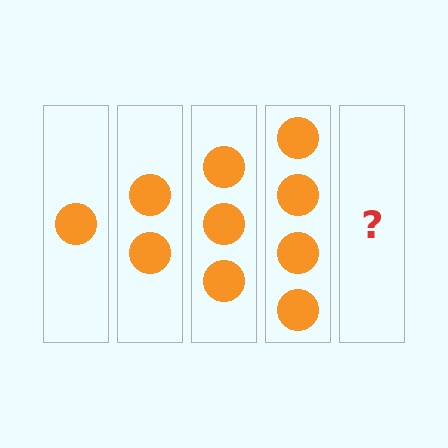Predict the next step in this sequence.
The next step is 5 circles.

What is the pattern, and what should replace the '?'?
The pattern is that each step adds one more circle. The '?' should be 5 circles.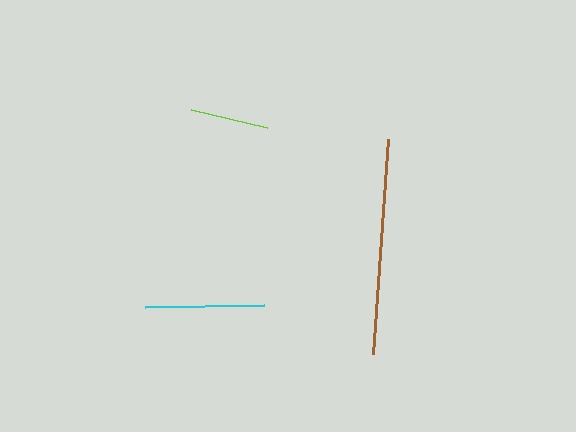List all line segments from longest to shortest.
From longest to shortest: brown, cyan, lime.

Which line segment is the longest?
The brown line is the longest at approximately 216 pixels.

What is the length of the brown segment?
The brown segment is approximately 216 pixels long.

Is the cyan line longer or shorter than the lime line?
The cyan line is longer than the lime line.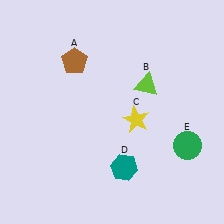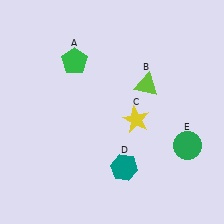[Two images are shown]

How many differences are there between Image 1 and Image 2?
There is 1 difference between the two images.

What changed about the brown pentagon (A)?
In Image 1, A is brown. In Image 2, it changed to green.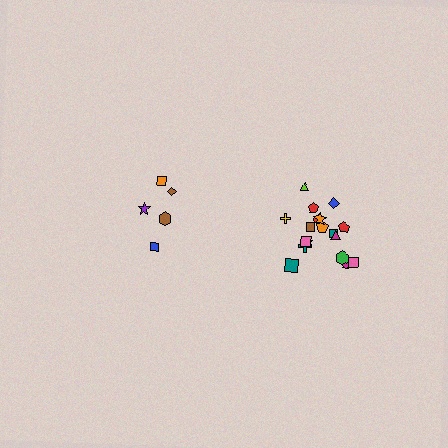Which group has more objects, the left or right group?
The right group.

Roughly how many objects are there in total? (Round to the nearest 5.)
Roughly 25 objects in total.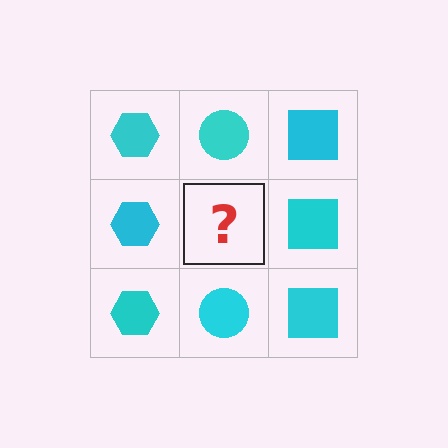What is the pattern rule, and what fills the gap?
The rule is that each column has a consistent shape. The gap should be filled with a cyan circle.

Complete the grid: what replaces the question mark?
The question mark should be replaced with a cyan circle.